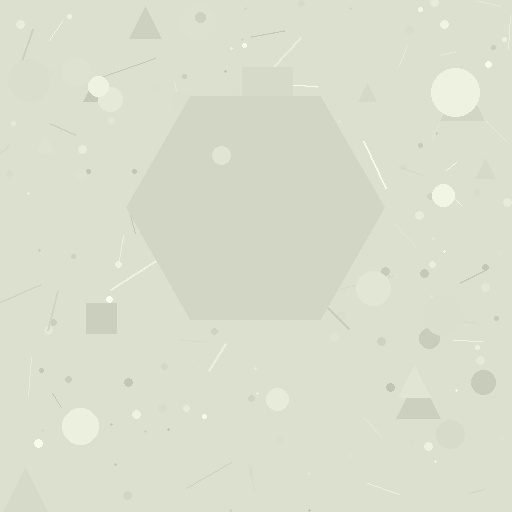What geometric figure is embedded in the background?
A hexagon is embedded in the background.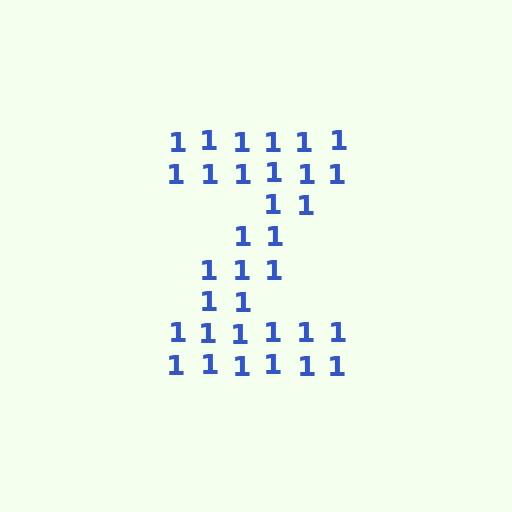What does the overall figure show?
The overall figure shows the letter Z.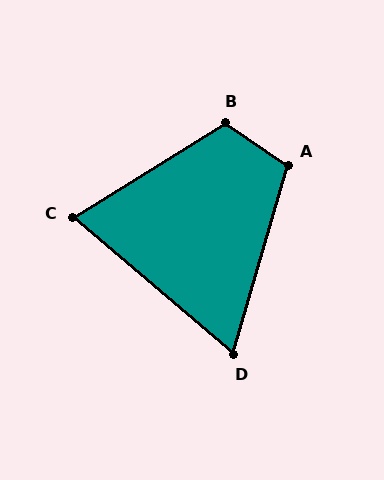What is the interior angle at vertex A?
Approximately 108 degrees (obtuse).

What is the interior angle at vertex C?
Approximately 72 degrees (acute).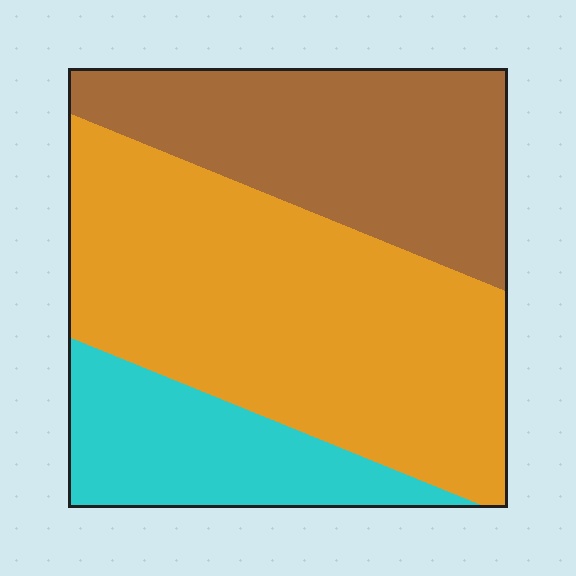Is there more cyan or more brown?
Brown.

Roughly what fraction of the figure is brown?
Brown takes up about one third (1/3) of the figure.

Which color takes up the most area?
Orange, at roughly 50%.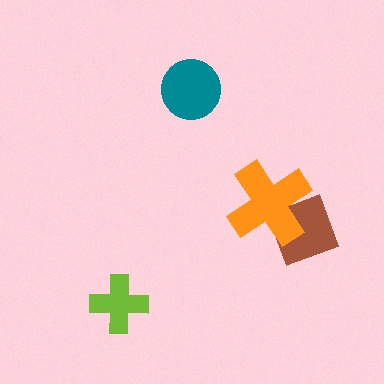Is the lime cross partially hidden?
No, no other shape covers it.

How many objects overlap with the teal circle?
0 objects overlap with the teal circle.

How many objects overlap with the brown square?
1 object overlaps with the brown square.